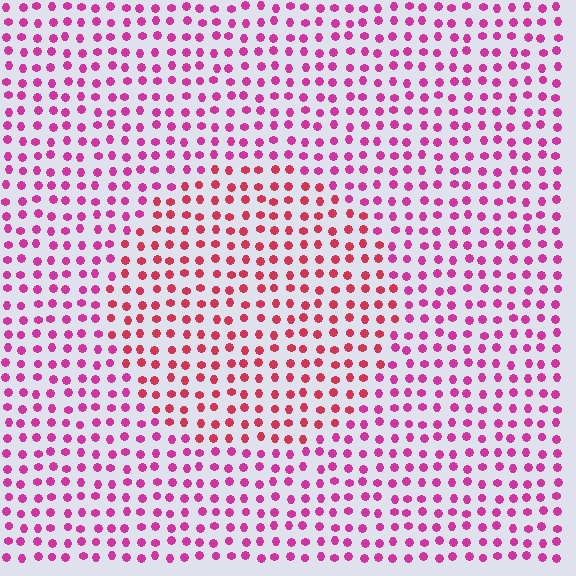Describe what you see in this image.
The image is filled with small magenta elements in a uniform arrangement. A circle-shaped region is visible where the elements are tinted to a slightly different hue, forming a subtle color boundary.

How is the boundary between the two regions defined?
The boundary is defined purely by a slight shift in hue (about 28 degrees). Spacing, size, and orientation are identical on both sides.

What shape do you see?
I see a circle.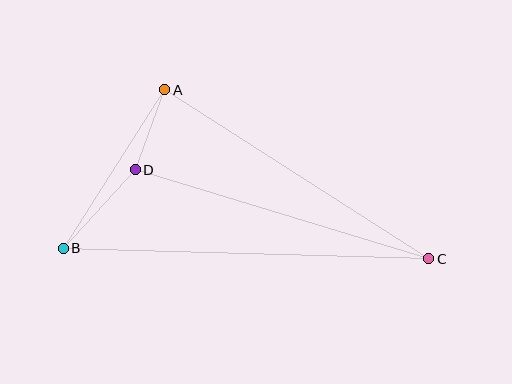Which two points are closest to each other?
Points A and D are closest to each other.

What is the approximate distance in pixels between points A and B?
The distance between A and B is approximately 188 pixels.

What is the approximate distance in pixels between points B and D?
The distance between B and D is approximately 107 pixels.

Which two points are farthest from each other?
Points B and C are farthest from each other.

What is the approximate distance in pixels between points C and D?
The distance between C and D is approximately 307 pixels.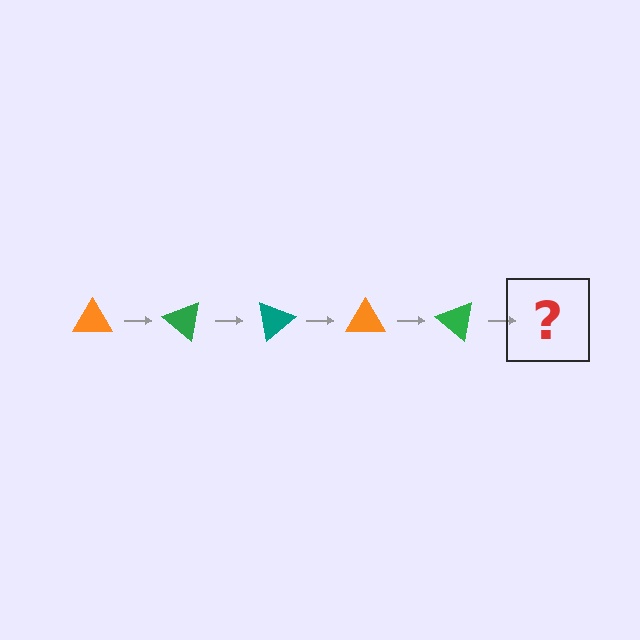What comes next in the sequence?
The next element should be a teal triangle, rotated 200 degrees from the start.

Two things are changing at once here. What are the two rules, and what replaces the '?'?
The two rules are that it rotates 40 degrees each step and the color cycles through orange, green, and teal. The '?' should be a teal triangle, rotated 200 degrees from the start.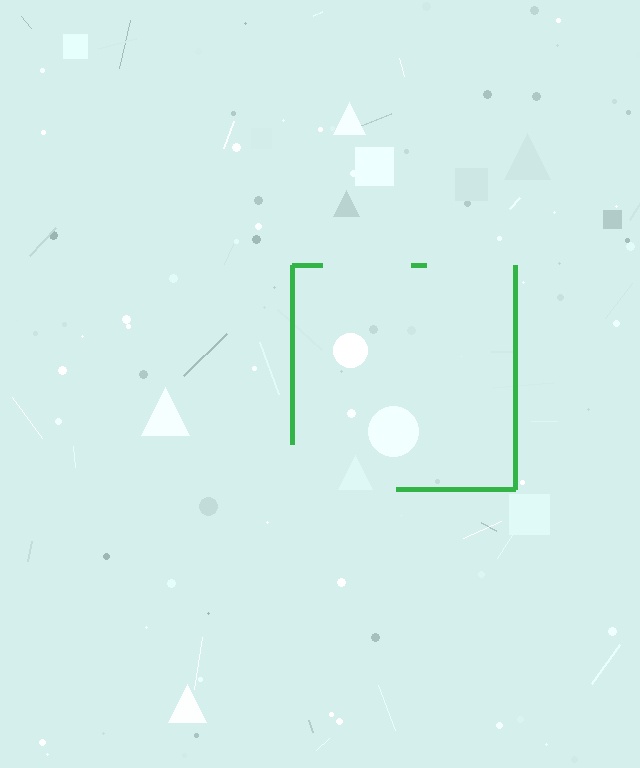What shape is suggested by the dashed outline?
The dashed outline suggests a square.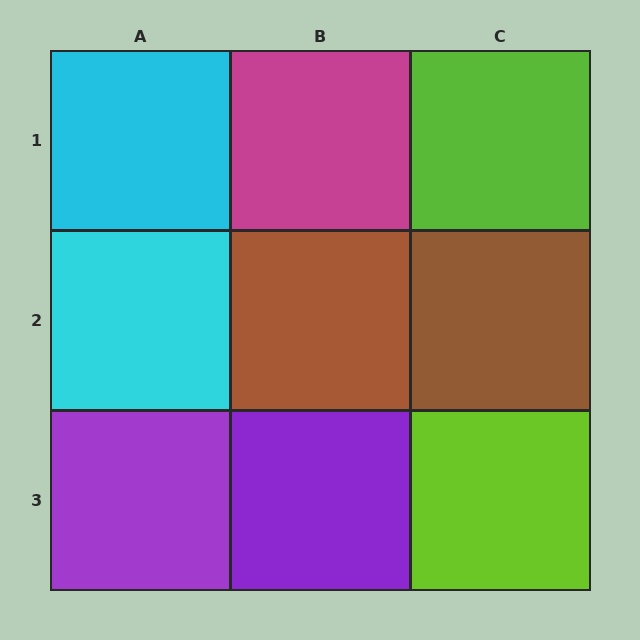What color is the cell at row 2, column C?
Brown.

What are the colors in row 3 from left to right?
Purple, purple, lime.